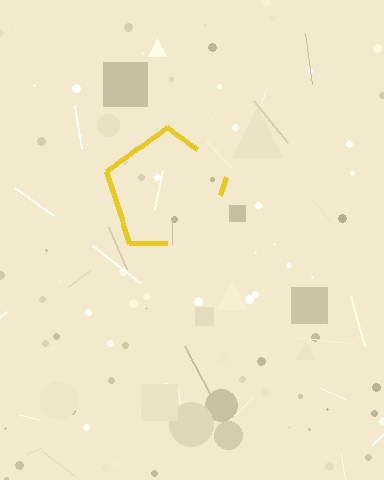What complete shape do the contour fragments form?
The contour fragments form a pentagon.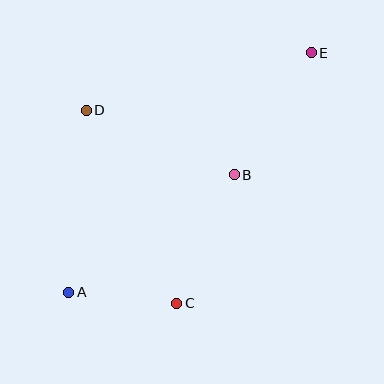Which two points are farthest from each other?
Points A and E are farthest from each other.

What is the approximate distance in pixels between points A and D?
The distance between A and D is approximately 182 pixels.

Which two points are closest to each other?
Points A and C are closest to each other.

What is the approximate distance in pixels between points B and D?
The distance between B and D is approximately 161 pixels.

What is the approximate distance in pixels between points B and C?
The distance between B and C is approximately 141 pixels.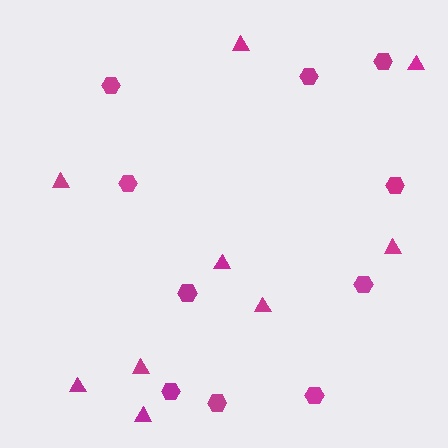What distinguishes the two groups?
There are 2 groups: one group of triangles (9) and one group of hexagons (10).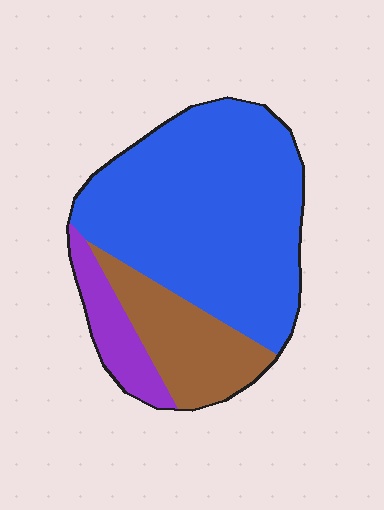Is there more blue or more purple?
Blue.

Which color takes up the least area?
Purple, at roughly 10%.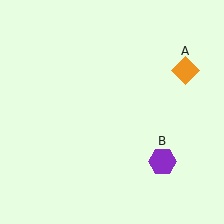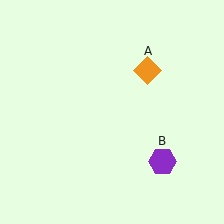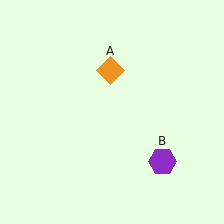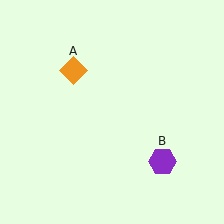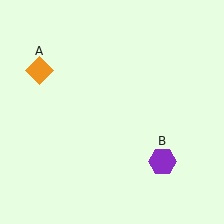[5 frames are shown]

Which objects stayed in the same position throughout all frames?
Purple hexagon (object B) remained stationary.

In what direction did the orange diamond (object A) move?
The orange diamond (object A) moved left.